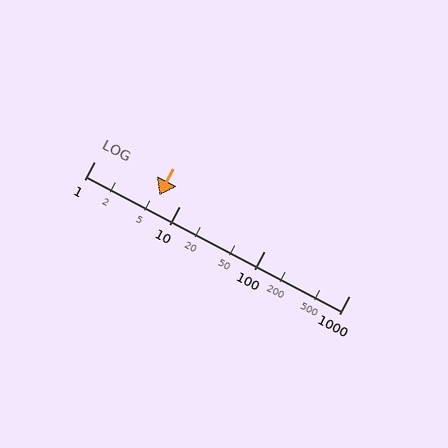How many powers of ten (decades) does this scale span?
The scale spans 3 decades, from 1 to 1000.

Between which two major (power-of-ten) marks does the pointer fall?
The pointer is between 1 and 10.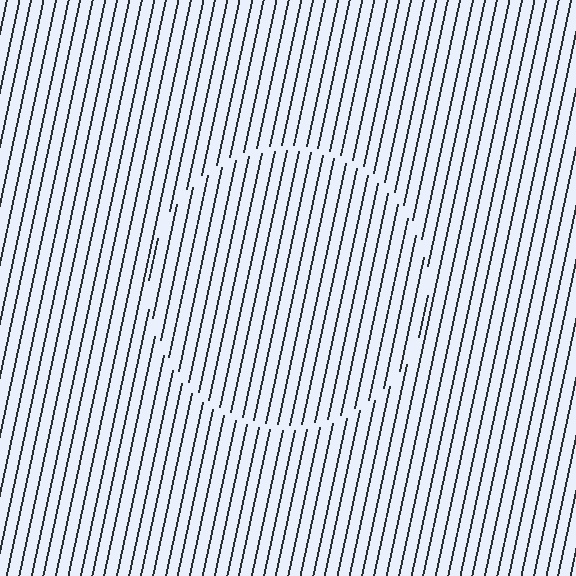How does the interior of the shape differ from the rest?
The interior of the shape contains the same grating, shifted by half a period — the contour is defined by the phase discontinuity where line-ends from the inner and outer gratings abut.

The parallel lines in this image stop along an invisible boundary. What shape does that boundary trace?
An illusory circle. The interior of the shape contains the same grating, shifted by half a period — the contour is defined by the phase discontinuity where line-ends from the inner and outer gratings abut.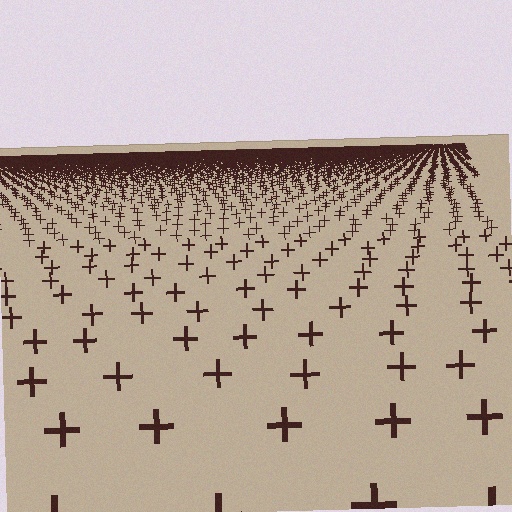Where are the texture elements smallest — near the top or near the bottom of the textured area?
Near the top.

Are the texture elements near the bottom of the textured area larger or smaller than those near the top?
Larger. Near the bottom, elements are closer to the viewer and appear at a bigger on-screen size.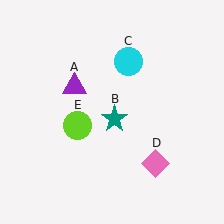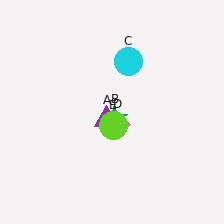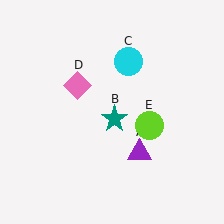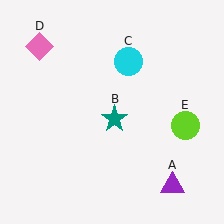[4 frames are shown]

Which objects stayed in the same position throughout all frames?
Teal star (object B) and cyan circle (object C) remained stationary.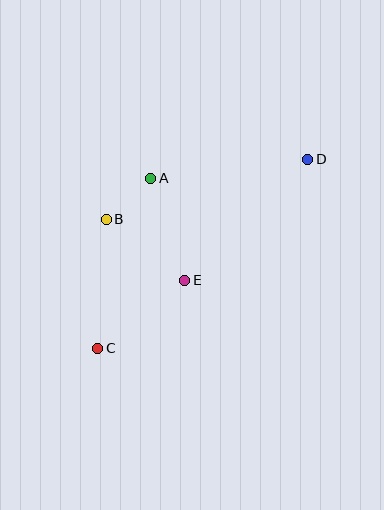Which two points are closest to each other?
Points A and B are closest to each other.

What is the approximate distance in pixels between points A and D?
The distance between A and D is approximately 158 pixels.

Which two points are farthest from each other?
Points C and D are farthest from each other.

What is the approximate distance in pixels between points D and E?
The distance between D and E is approximately 173 pixels.